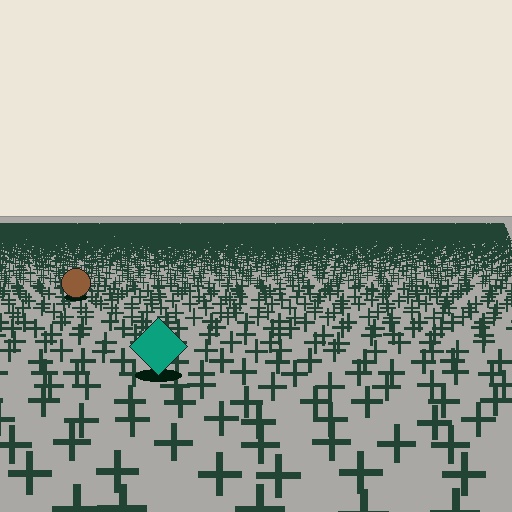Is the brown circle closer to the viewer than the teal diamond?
No. The teal diamond is closer — you can tell from the texture gradient: the ground texture is coarser near it.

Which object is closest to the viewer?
The teal diamond is closest. The texture marks near it are larger and more spread out.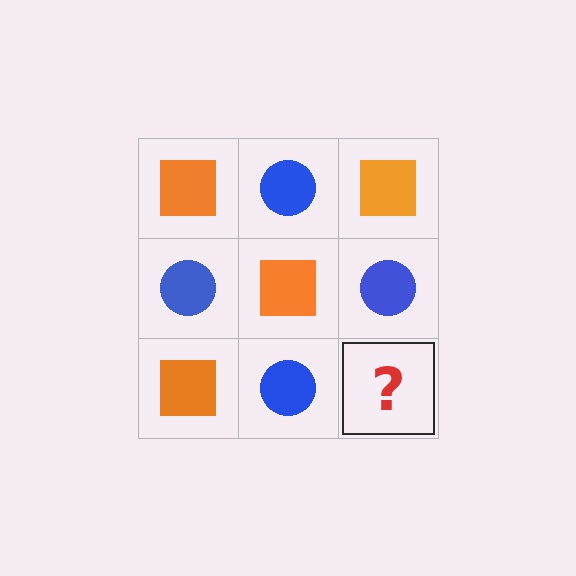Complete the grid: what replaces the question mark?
The question mark should be replaced with an orange square.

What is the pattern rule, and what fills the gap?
The rule is that it alternates orange square and blue circle in a checkerboard pattern. The gap should be filled with an orange square.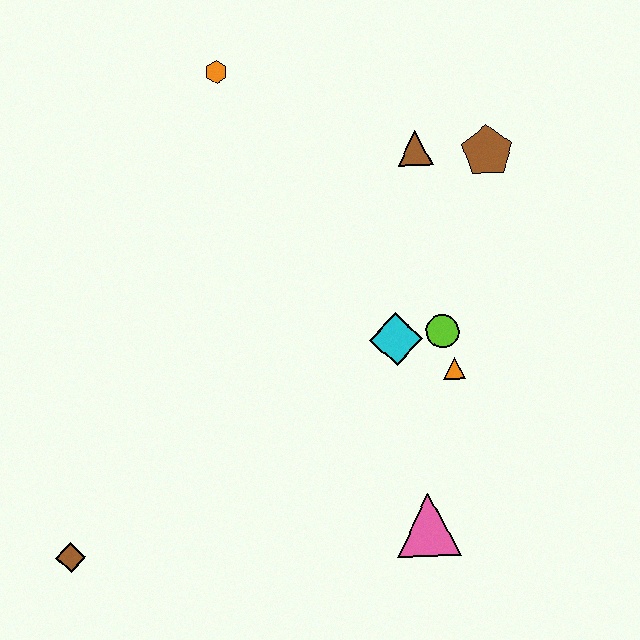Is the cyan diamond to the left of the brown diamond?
No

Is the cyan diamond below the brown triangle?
Yes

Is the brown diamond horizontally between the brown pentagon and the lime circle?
No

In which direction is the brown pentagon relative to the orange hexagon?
The brown pentagon is to the right of the orange hexagon.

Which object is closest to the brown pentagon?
The brown triangle is closest to the brown pentagon.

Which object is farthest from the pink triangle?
The orange hexagon is farthest from the pink triangle.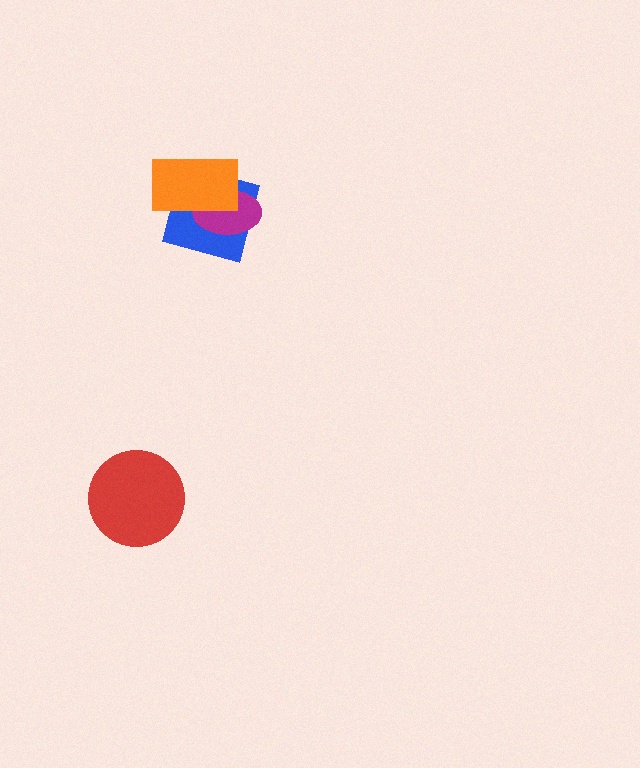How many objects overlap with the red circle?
0 objects overlap with the red circle.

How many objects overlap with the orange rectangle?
2 objects overlap with the orange rectangle.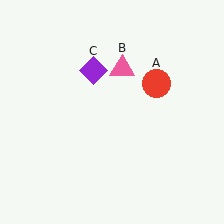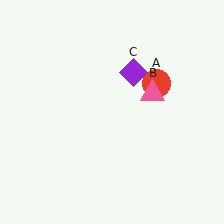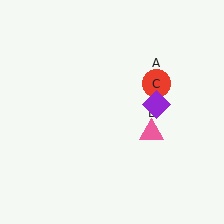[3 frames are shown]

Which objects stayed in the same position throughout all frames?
Red circle (object A) remained stationary.